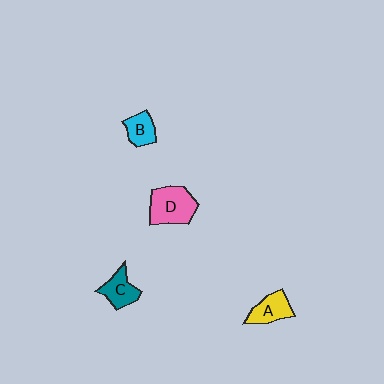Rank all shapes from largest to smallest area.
From largest to smallest: D (pink), A (yellow), C (teal), B (cyan).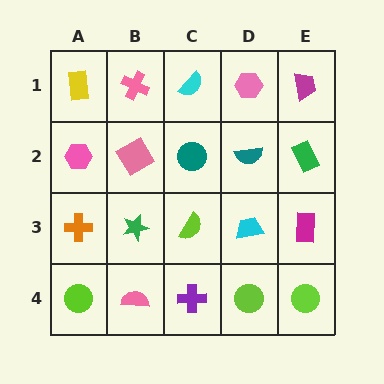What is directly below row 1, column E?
A green rectangle.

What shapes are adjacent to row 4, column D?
A cyan trapezoid (row 3, column D), a purple cross (row 4, column C), a lime circle (row 4, column E).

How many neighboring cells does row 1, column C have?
3.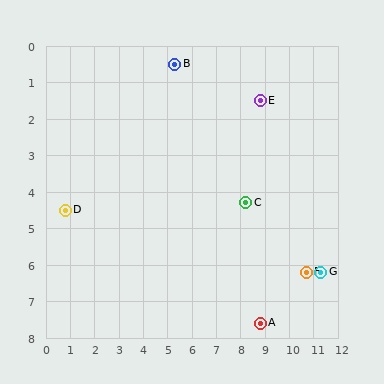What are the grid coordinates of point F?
Point F is at approximately (10.7, 6.2).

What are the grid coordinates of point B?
Point B is at approximately (5.3, 0.5).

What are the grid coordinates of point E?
Point E is at approximately (8.8, 1.5).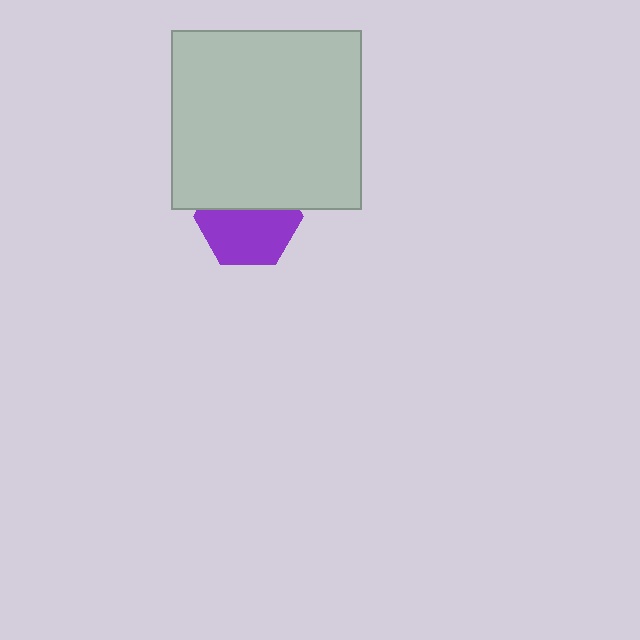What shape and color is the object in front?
The object in front is a light gray rectangle.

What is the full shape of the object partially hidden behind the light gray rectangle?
The partially hidden object is a purple hexagon.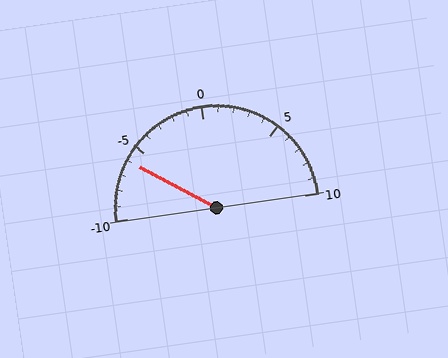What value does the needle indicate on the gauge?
The needle indicates approximately -6.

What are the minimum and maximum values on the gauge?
The gauge ranges from -10 to 10.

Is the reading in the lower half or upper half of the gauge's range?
The reading is in the lower half of the range (-10 to 10).